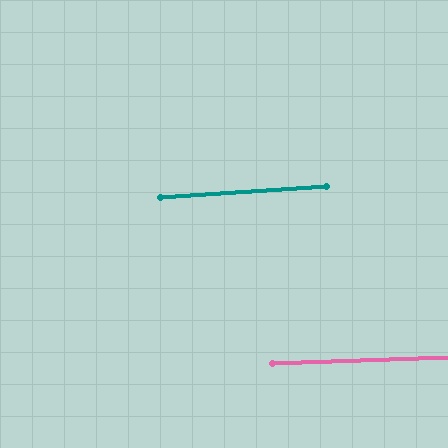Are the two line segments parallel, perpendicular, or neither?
Parallel — their directions differ by only 1.4°.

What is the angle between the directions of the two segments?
Approximately 1 degree.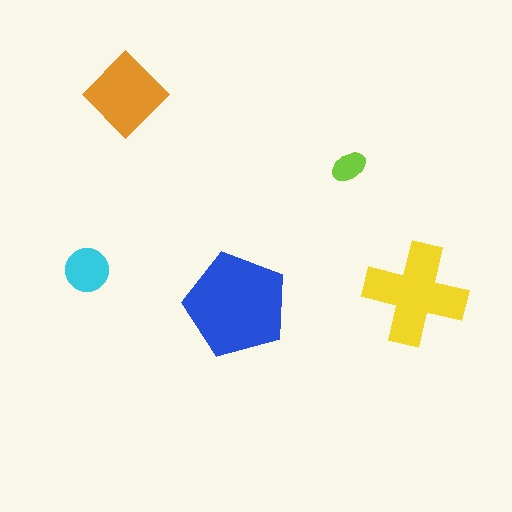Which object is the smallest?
The lime ellipse.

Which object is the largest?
The blue pentagon.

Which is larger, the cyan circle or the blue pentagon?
The blue pentagon.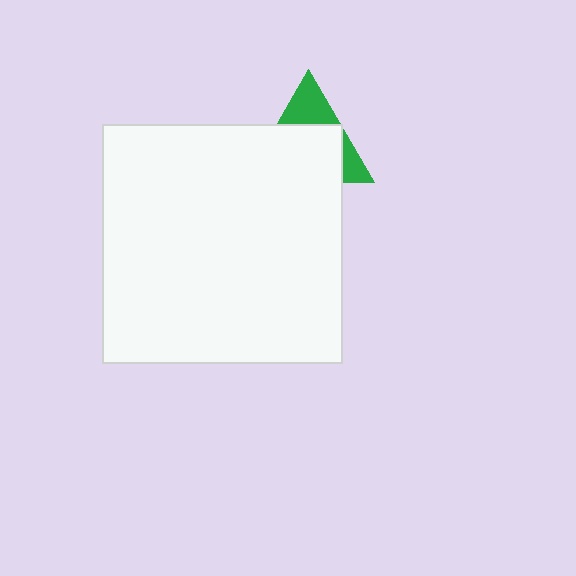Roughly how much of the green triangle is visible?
A small part of it is visible (roughly 34%).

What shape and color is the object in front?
The object in front is a white square.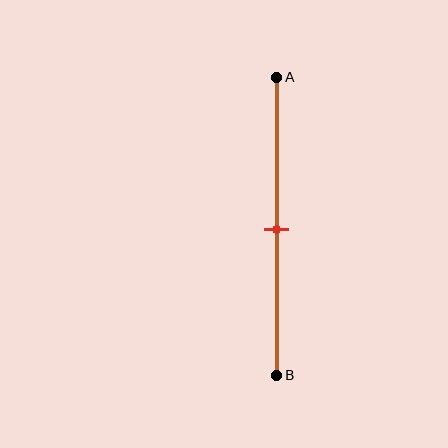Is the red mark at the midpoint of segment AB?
Yes, the mark is approximately at the midpoint.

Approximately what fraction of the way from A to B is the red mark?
The red mark is approximately 50% of the way from A to B.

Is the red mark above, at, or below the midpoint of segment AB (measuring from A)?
The red mark is approximately at the midpoint of segment AB.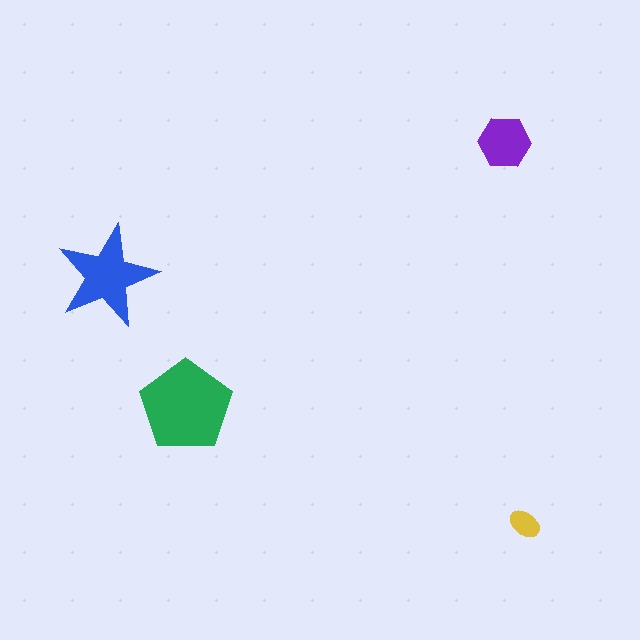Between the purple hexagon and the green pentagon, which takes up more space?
The green pentagon.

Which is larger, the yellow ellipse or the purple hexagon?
The purple hexagon.